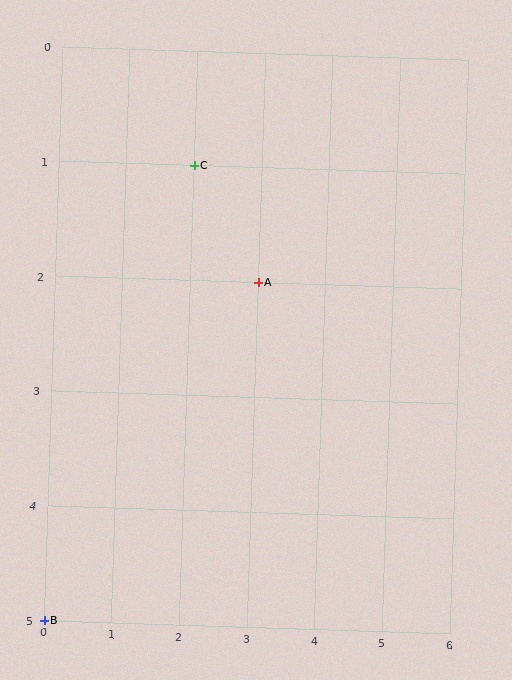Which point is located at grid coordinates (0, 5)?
Point B is at (0, 5).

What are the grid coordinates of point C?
Point C is at grid coordinates (2, 1).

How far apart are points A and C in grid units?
Points A and C are 1 column and 1 row apart (about 1.4 grid units diagonally).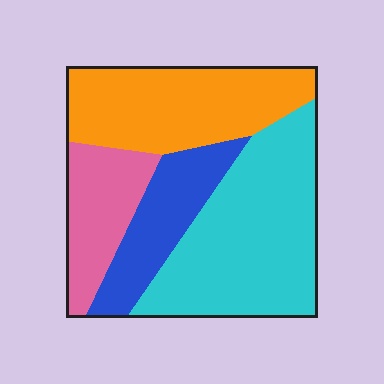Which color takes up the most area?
Cyan, at roughly 40%.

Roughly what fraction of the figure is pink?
Pink covers around 15% of the figure.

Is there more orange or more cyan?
Cyan.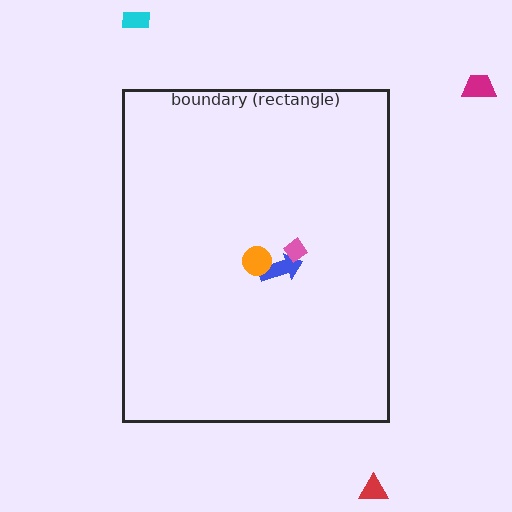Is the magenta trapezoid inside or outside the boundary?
Outside.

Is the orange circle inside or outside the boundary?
Inside.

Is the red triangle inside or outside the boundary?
Outside.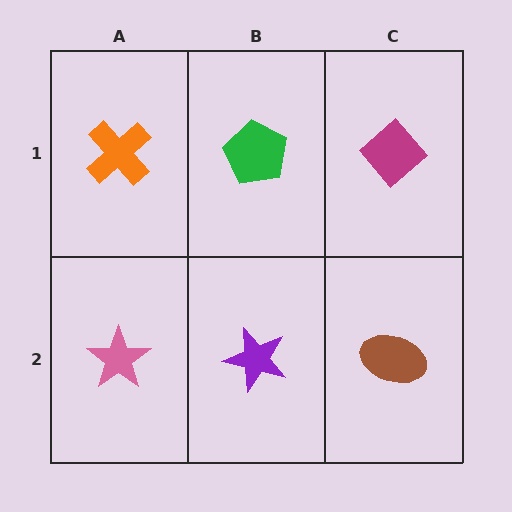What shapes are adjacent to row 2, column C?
A magenta diamond (row 1, column C), a purple star (row 2, column B).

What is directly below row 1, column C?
A brown ellipse.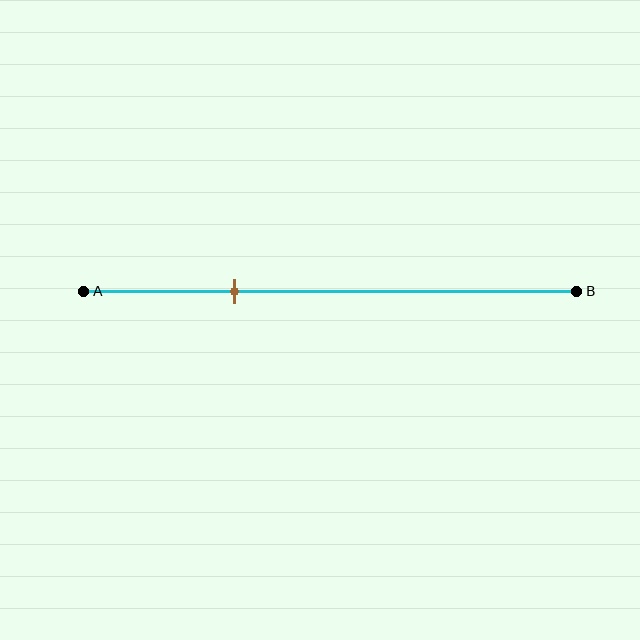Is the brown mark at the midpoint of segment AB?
No, the mark is at about 30% from A, not at the 50% midpoint.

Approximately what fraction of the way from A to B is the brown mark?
The brown mark is approximately 30% of the way from A to B.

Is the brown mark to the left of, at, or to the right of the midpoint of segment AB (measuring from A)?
The brown mark is to the left of the midpoint of segment AB.